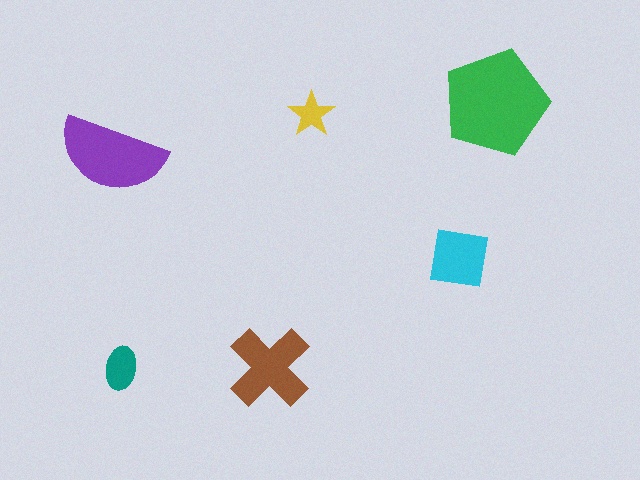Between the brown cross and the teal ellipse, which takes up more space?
The brown cross.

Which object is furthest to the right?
The green pentagon is rightmost.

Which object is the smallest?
The yellow star.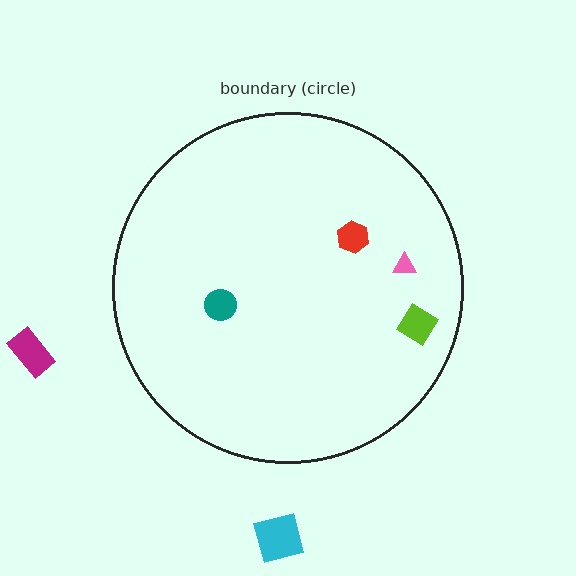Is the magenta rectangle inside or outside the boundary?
Outside.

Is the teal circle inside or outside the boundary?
Inside.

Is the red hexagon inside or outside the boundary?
Inside.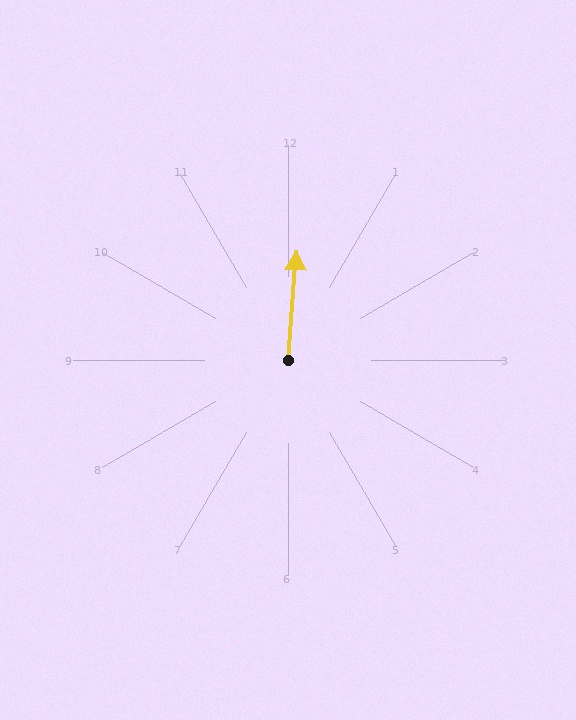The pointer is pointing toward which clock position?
Roughly 12 o'clock.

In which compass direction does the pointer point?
North.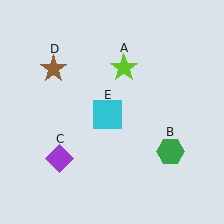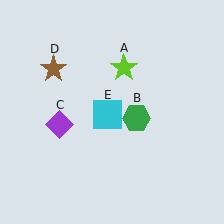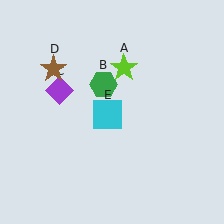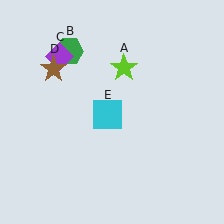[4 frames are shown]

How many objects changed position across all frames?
2 objects changed position: green hexagon (object B), purple diamond (object C).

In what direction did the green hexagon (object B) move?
The green hexagon (object B) moved up and to the left.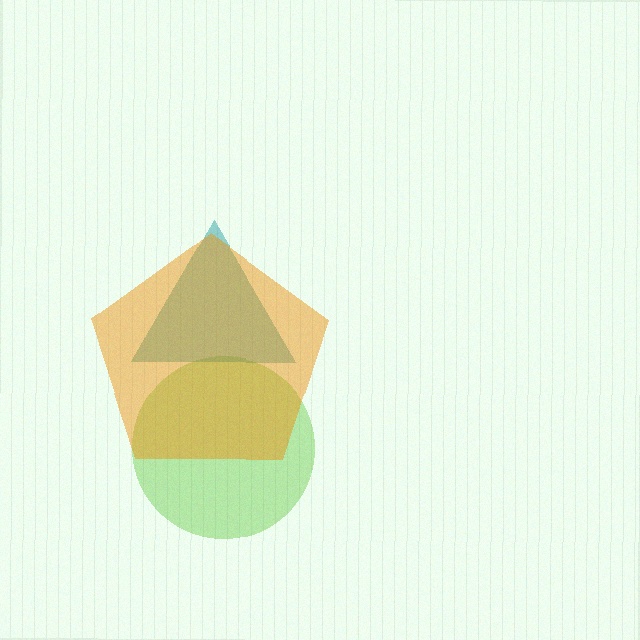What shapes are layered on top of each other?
The layered shapes are: a lime circle, a teal triangle, an orange pentagon.